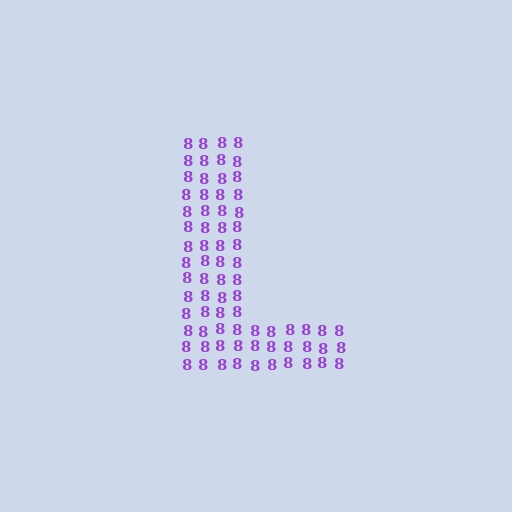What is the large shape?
The large shape is the letter L.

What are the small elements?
The small elements are digit 8's.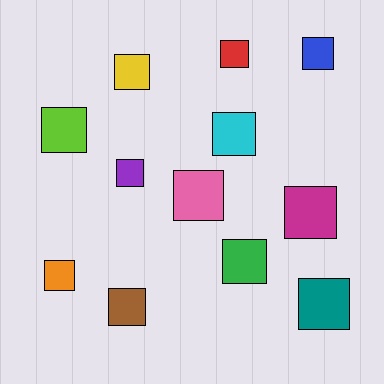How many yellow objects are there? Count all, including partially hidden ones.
There is 1 yellow object.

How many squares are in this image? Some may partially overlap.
There are 12 squares.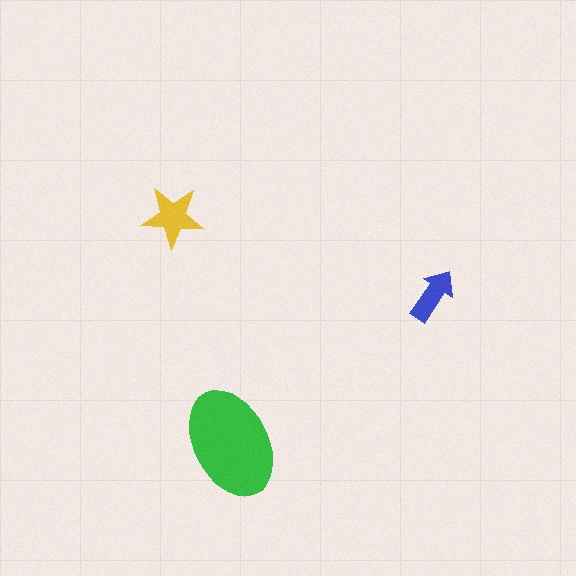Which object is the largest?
The green ellipse.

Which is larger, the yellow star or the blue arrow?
The yellow star.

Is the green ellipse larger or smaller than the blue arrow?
Larger.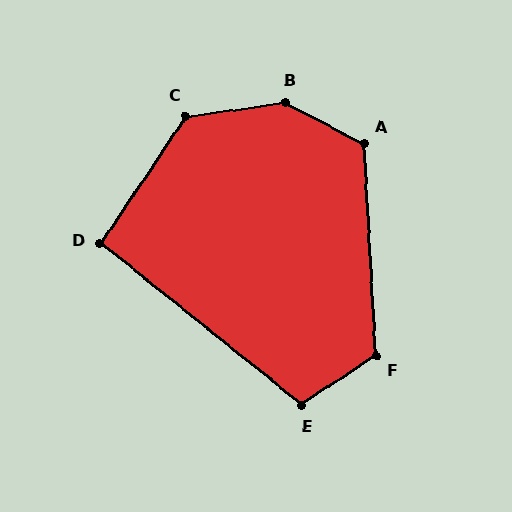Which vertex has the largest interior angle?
B, at approximately 145 degrees.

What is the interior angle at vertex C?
Approximately 132 degrees (obtuse).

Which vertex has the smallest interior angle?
D, at approximately 95 degrees.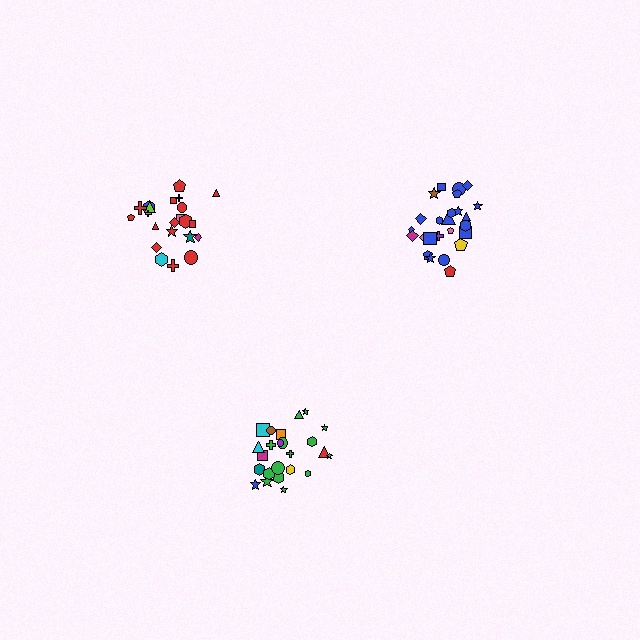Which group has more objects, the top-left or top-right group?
The top-right group.